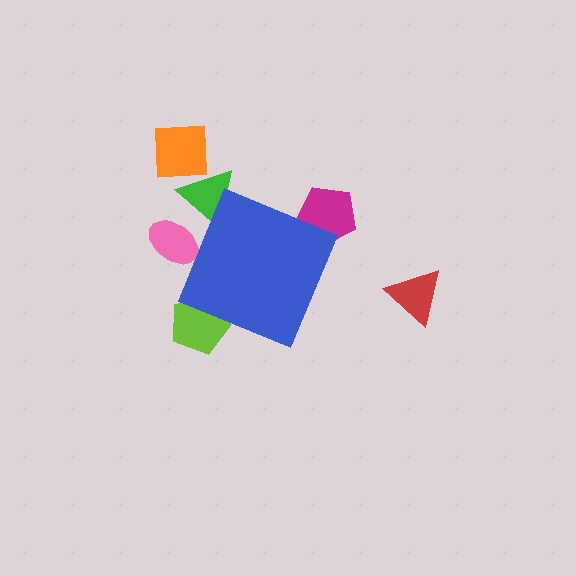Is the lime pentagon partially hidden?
Yes, the lime pentagon is partially hidden behind the blue diamond.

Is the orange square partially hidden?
No, the orange square is fully visible.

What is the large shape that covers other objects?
A blue diamond.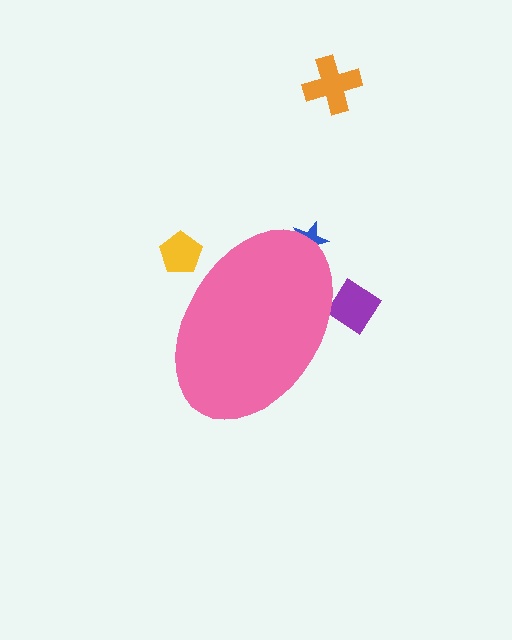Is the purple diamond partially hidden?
Yes, the purple diamond is partially hidden behind the pink ellipse.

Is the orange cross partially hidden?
No, the orange cross is fully visible.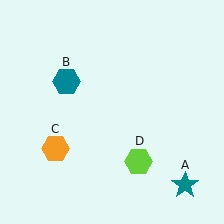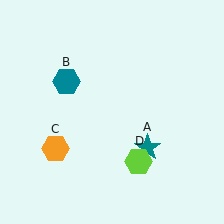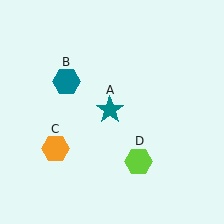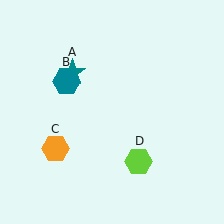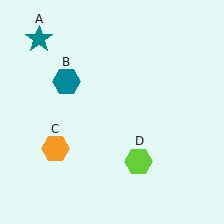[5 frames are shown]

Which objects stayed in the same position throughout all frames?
Teal hexagon (object B) and orange hexagon (object C) and lime hexagon (object D) remained stationary.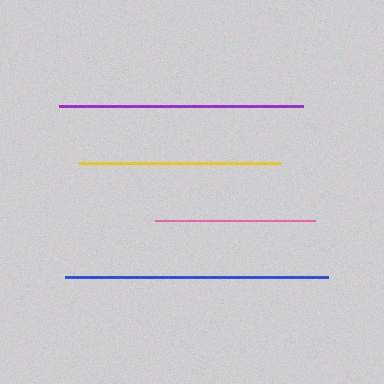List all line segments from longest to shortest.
From longest to shortest: blue, purple, yellow, pink.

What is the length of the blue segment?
The blue segment is approximately 263 pixels long.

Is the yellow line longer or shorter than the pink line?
The yellow line is longer than the pink line.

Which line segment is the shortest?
The pink line is the shortest at approximately 160 pixels.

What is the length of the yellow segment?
The yellow segment is approximately 201 pixels long.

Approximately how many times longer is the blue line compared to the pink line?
The blue line is approximately 1.6 times the length of the pink line.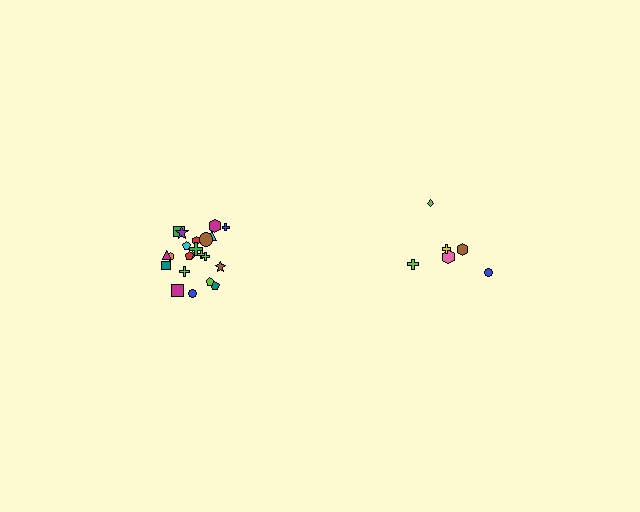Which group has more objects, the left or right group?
The left group.